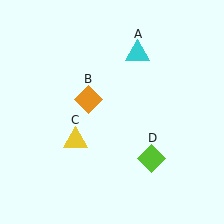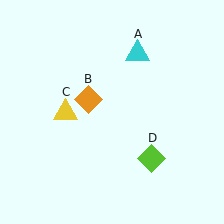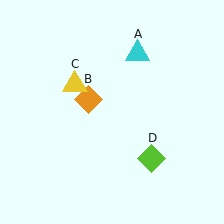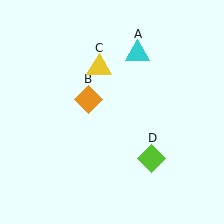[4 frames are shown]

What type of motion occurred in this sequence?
The yellow triangle (object C) rotated clockwise around the center of the scene.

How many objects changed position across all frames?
1 object changed position: yellow triangle (object C).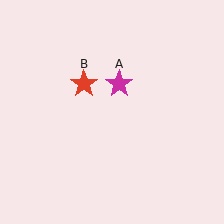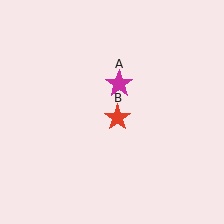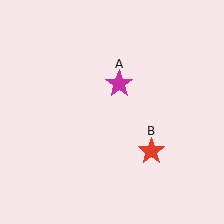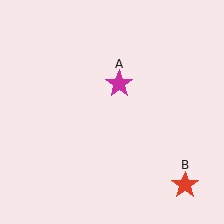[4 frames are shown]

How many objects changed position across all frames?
1 object changed position: red star (object B).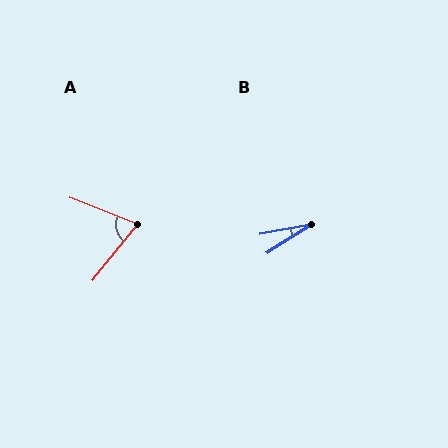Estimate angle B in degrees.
Approximately 22 degrees.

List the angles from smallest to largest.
B (22°), A (73°).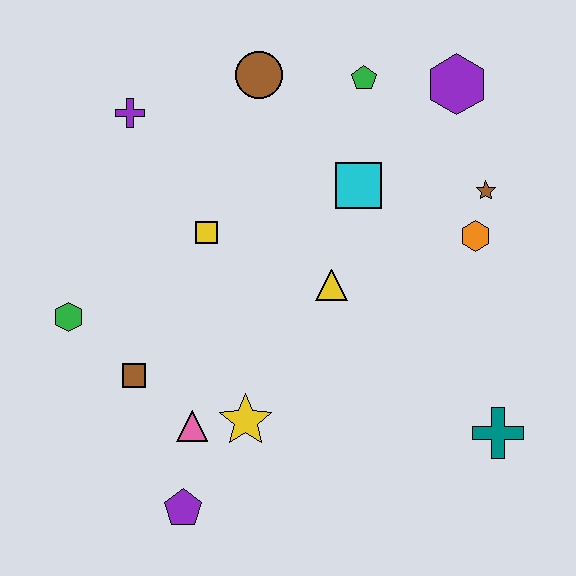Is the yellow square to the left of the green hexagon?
No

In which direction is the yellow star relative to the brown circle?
The yellow star is below the brown circle.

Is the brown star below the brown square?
No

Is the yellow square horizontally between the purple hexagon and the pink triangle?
Yes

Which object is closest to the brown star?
The orange hexagon is closest to the brown star.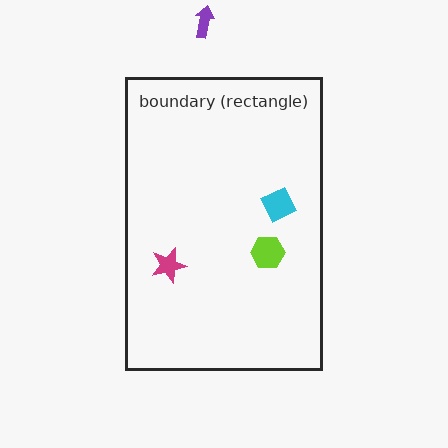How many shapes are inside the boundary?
3 inside, 1 outside.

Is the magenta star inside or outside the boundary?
Inside.